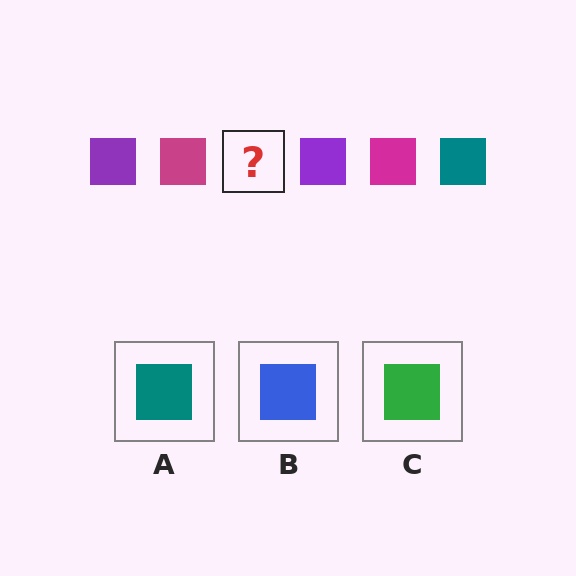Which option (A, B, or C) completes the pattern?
A.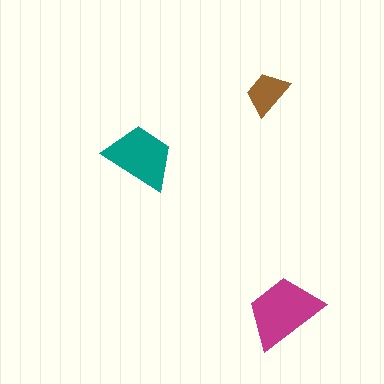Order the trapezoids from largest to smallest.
the magenta one, the teal one, the brown one.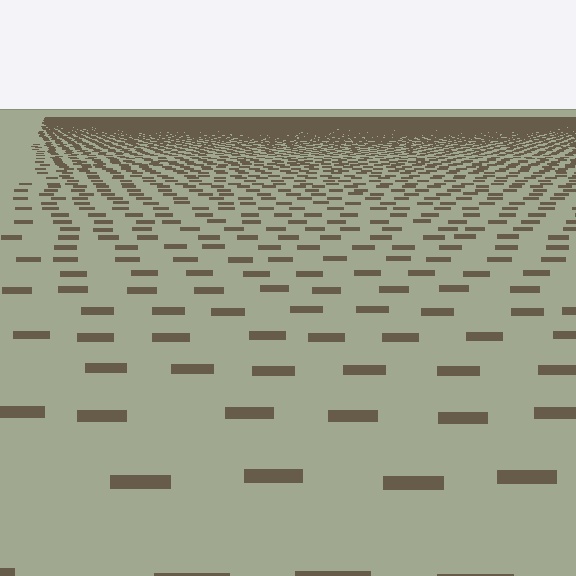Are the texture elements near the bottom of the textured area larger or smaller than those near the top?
Larger. Near the bottom, elements are closer to the viewer and appear at a bigger on-screen size.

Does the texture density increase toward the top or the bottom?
Density increases toward the top.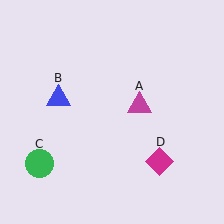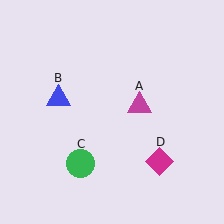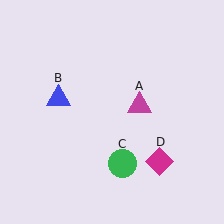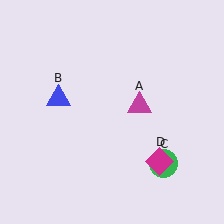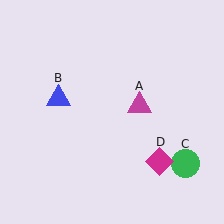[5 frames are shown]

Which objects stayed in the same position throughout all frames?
Magenta triangle (object A) and blue triangle (object B) and magenta diamond (object D) remained stationary.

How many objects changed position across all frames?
1 object changed position: green circle (object C).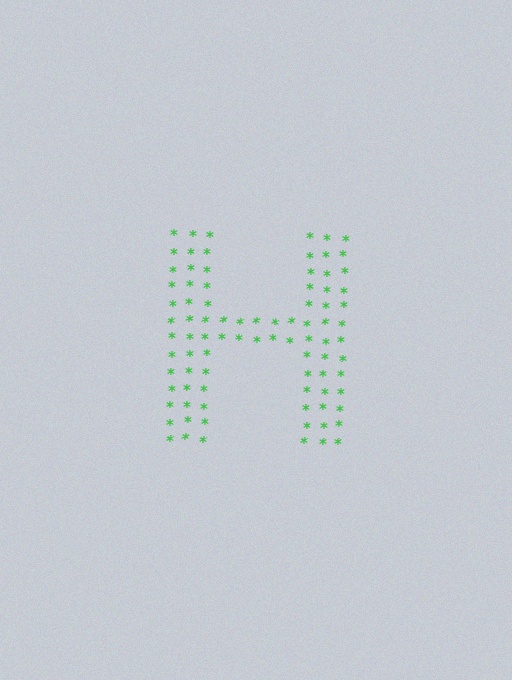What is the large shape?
The large shape is the letter H.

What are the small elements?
The small elements are asterisks.